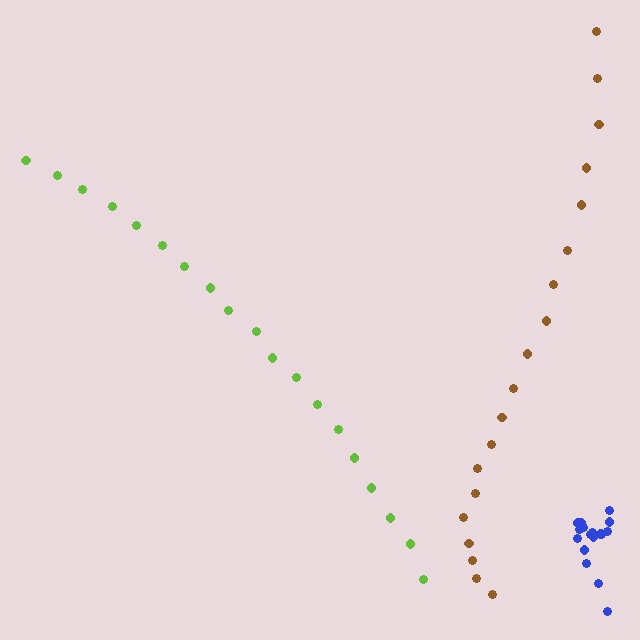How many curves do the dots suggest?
There are 3 distinct paths.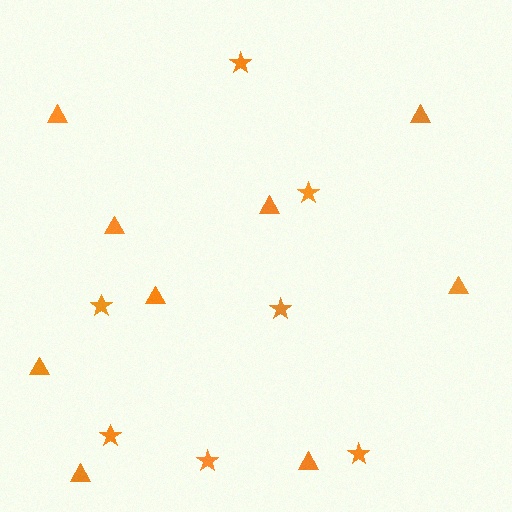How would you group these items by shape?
There are 2 groups: one group of stars (7) and one group of triangles (9).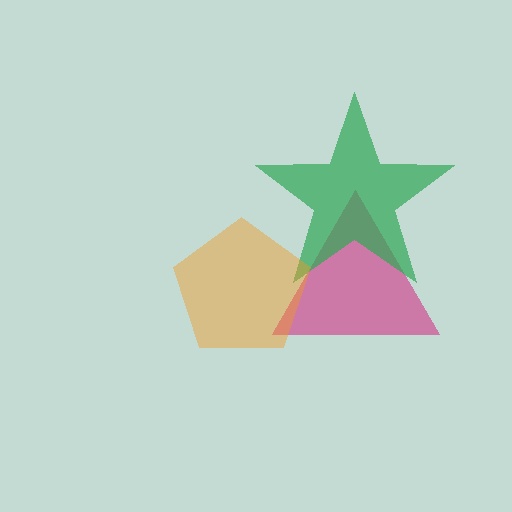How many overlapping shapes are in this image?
There are 3 overlapping shapes in the image.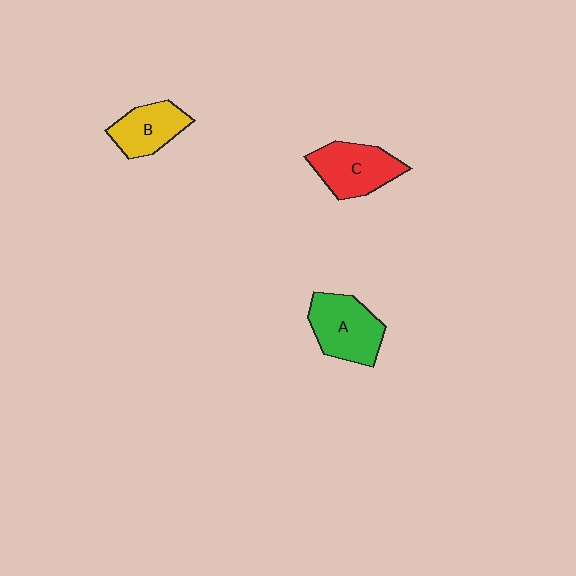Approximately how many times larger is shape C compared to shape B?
Approximately 1.2 times.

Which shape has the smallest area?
Shape B (yellow).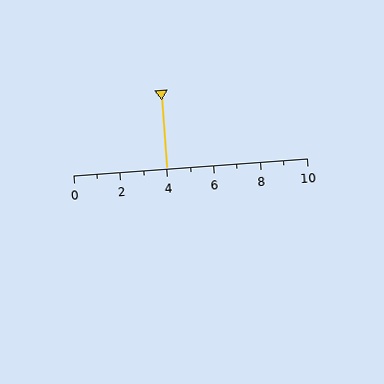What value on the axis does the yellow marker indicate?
The marker indicates approximately 4.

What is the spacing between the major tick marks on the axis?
The major ticks are spaced 2 apart.